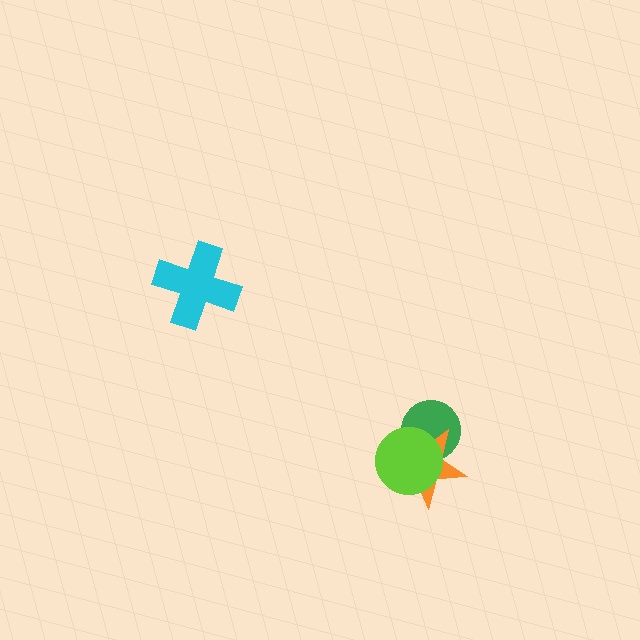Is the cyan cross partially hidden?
No, no other shape covers it.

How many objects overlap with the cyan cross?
0 objects overlap with the cyan cross.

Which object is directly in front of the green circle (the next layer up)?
The orange star is directly in front of the green circle.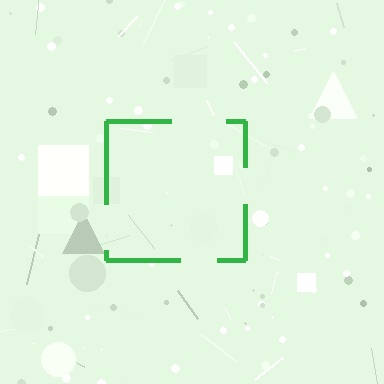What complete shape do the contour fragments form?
The contour fragments form a square.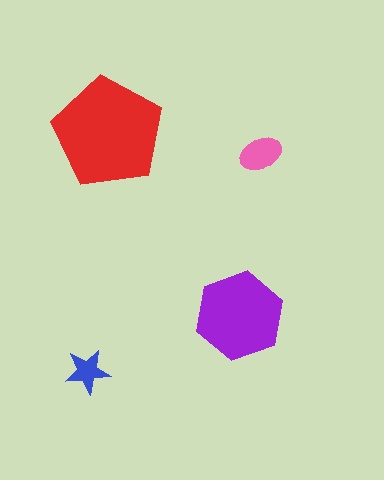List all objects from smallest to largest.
The blue star, the pink ellipse, the purple hexagon, the red pentagon.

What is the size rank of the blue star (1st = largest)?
4th.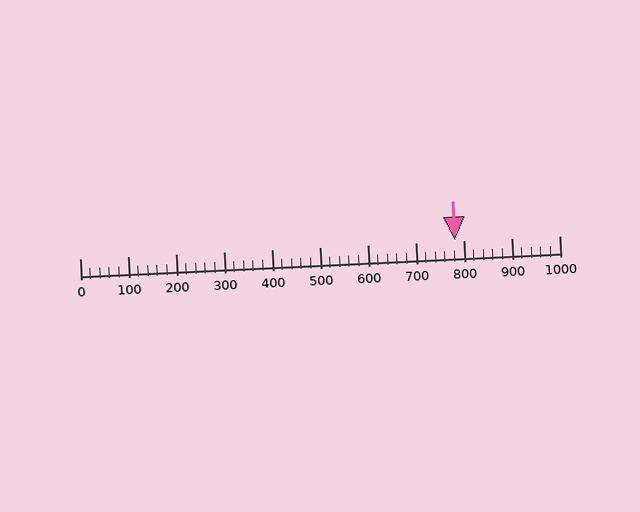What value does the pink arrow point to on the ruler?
The pink arrow points to approximately 783.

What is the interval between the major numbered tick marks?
The major tick marks are spaced 100 units apart.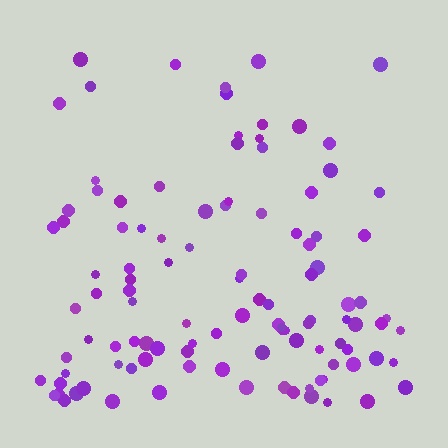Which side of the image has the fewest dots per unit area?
The top.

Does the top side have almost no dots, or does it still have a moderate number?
Still a moderate number, just noticeably fewer than the bottom.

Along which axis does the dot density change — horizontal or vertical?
Vertical.